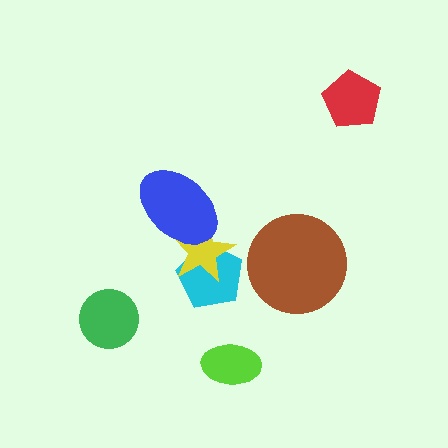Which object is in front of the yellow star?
The blue ellipse is in front of the yellow star.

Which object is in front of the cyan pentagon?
The yellow star is in front of the cyan pentagon.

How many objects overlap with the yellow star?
2 objects overlap with the yellow star.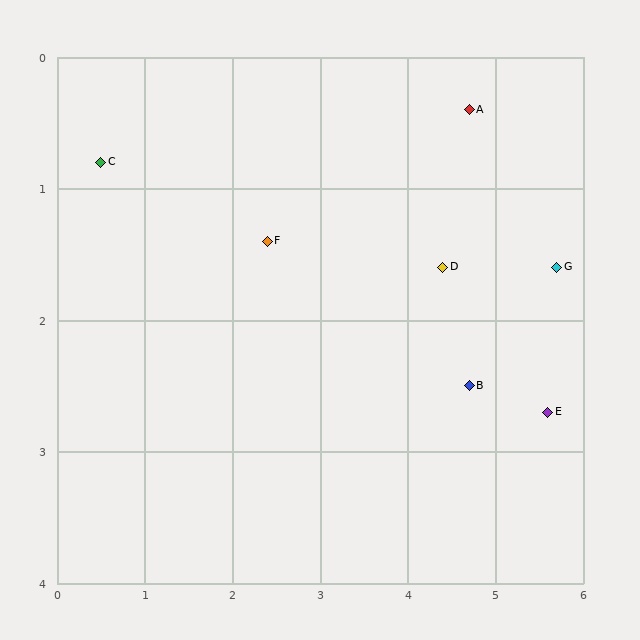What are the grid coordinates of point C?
Point C is at approximately (0.5, 0.8).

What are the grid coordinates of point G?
Point G is at approximately (5.7, 1.6).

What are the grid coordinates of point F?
Point F is at approximately (2.4, 1.4).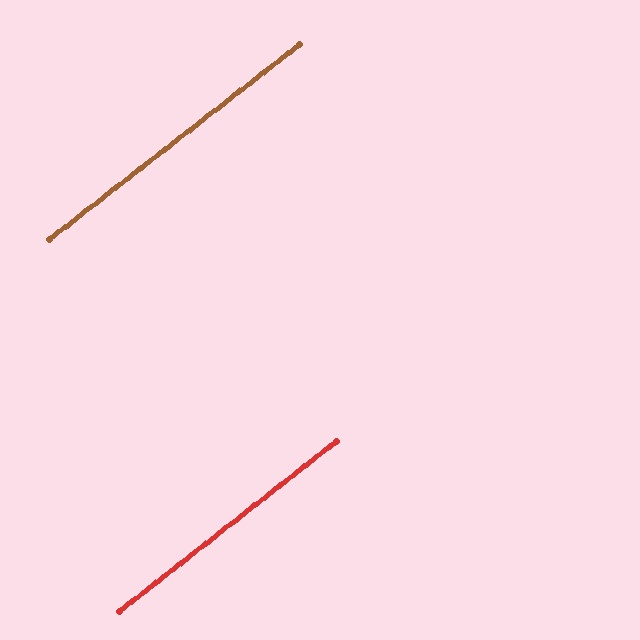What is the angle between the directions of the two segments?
Approximately 0 degrees.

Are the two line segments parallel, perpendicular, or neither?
Parallel — their directions differ by only 0.2°.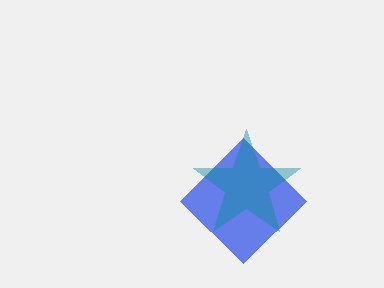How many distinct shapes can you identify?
There are 2 distinct shapes: a blue diamond, a teal star.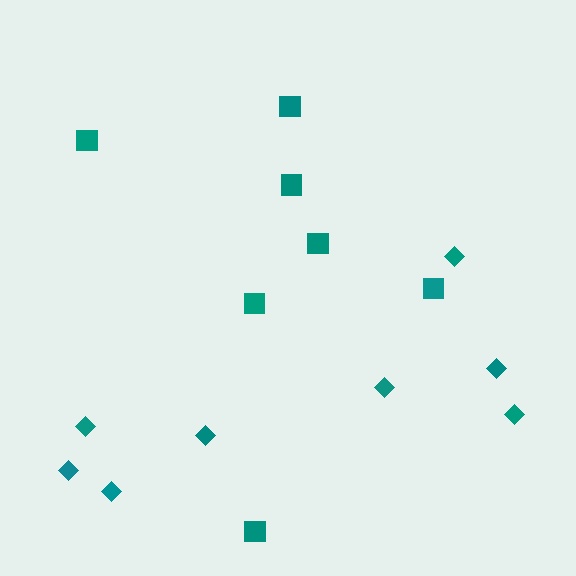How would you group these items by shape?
There are 2 groups: one group of squares (7) and one group of diamonds (8).